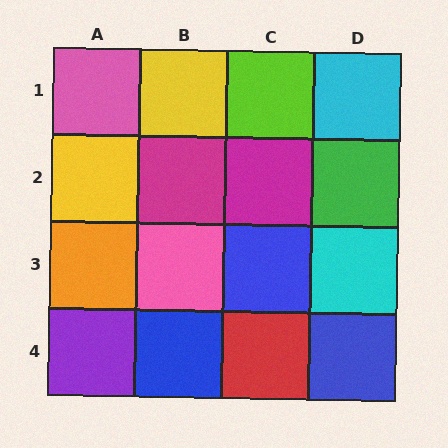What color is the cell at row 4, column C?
Red.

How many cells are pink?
2 cells are pink.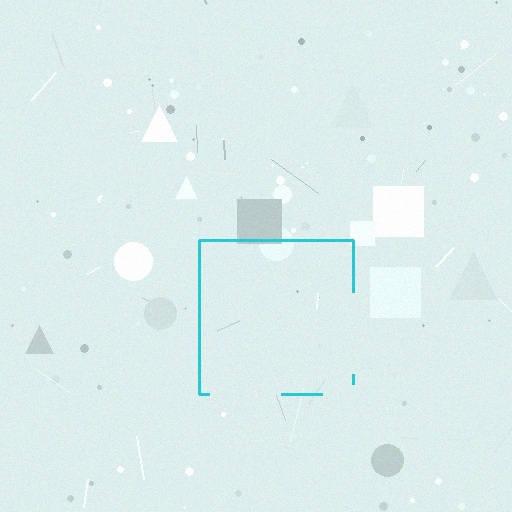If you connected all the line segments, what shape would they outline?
They would outline a square.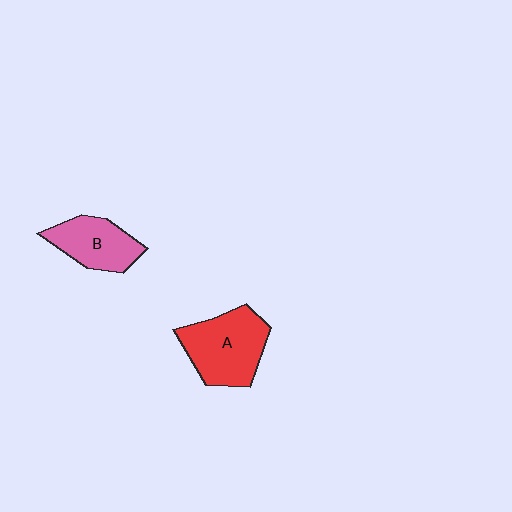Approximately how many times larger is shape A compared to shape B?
Approximately 1.4 times.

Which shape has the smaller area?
Shape B (pink).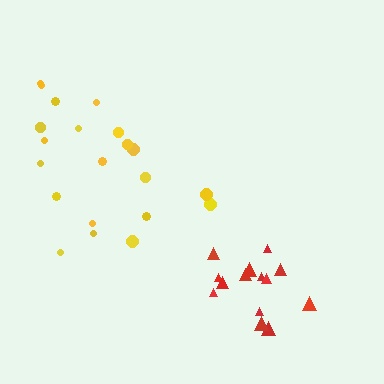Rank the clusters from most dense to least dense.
red, yellow.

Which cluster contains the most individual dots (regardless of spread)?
Yellow (21).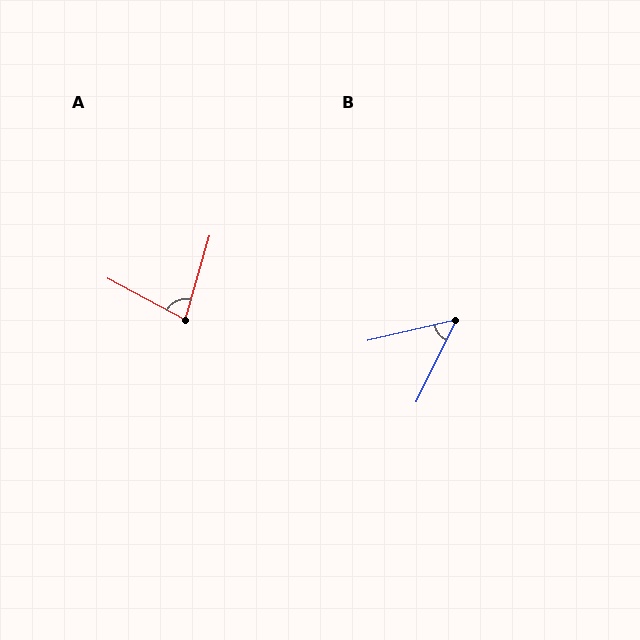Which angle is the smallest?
B, at approximately 51 degrees.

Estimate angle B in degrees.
Approximately 51 degrees.